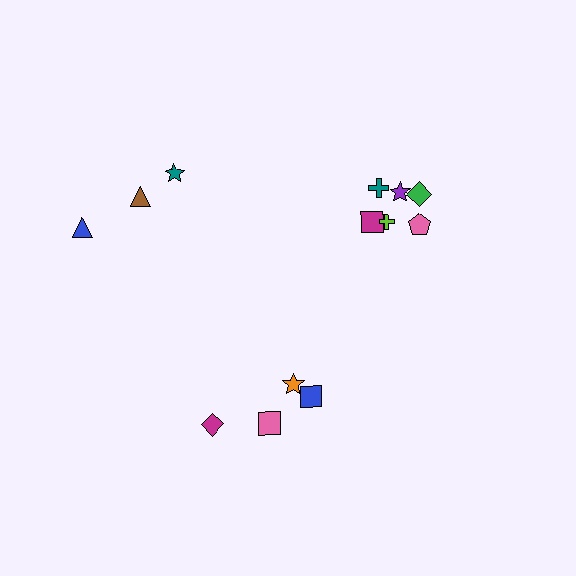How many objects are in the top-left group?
There are 3 objects.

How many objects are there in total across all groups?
There are 13 objects.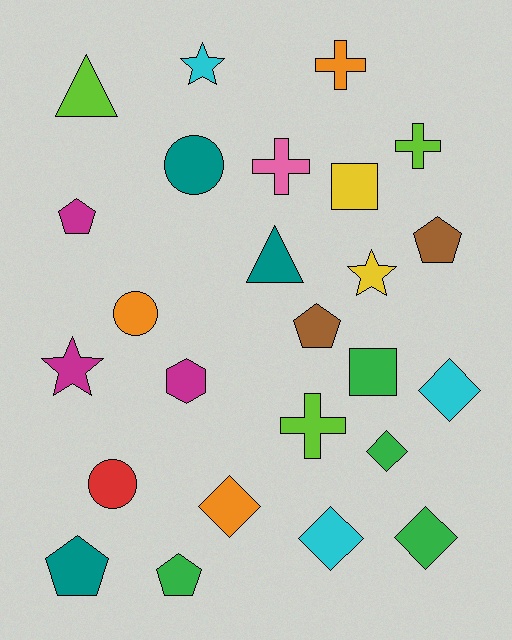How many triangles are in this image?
There are 2 triangles.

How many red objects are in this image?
There is 1 red object.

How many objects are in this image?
There are 25 objects.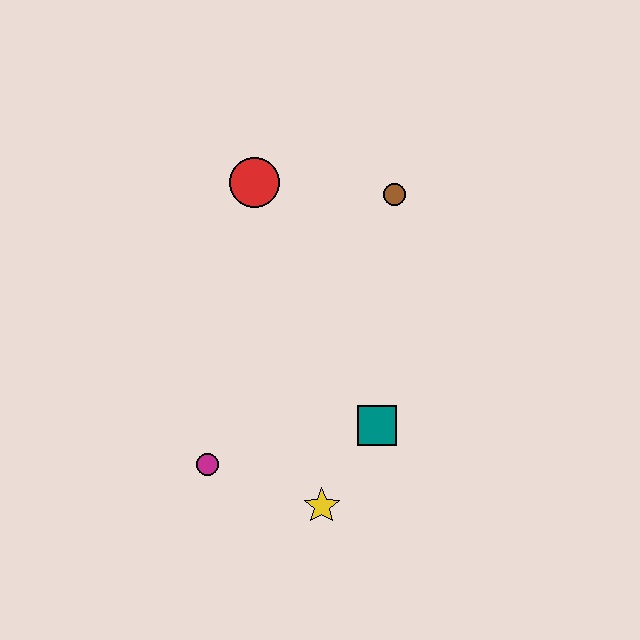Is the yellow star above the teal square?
No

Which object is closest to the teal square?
The yellow star is closest to the teal square.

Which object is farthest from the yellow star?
The red circle is farthest from the yellow star.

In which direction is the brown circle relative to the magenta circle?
The brown circle is above the magenta circle.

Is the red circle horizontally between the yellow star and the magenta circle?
Yes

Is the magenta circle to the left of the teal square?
Yes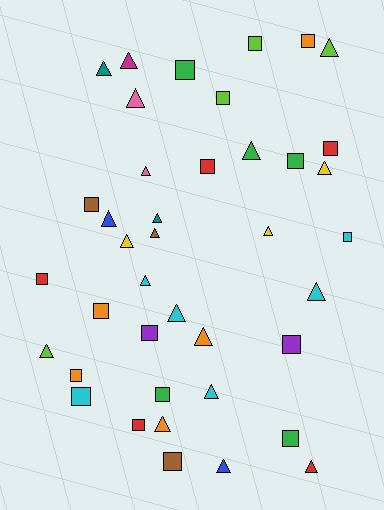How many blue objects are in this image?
There are 2 blue objects.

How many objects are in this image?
There are 40 objects.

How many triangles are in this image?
There are 21 triangles.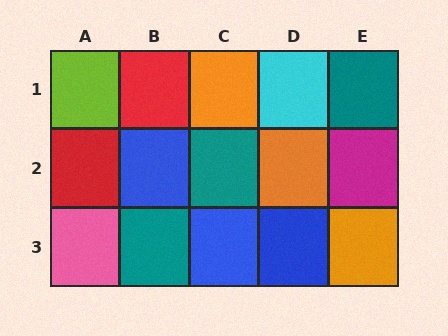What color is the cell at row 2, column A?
Red.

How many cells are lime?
1 cell is lime.